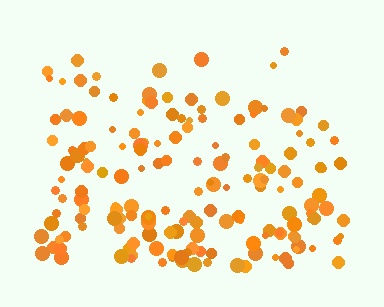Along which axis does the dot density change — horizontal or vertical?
Vertical.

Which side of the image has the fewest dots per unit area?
The top.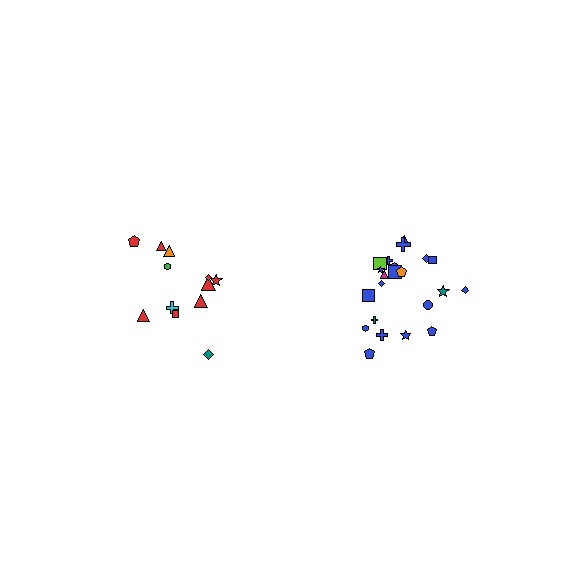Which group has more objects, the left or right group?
The right group.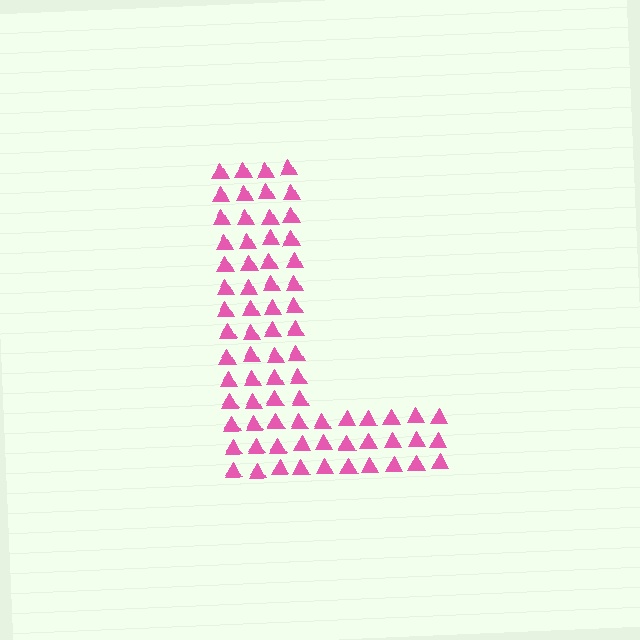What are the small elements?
The small elements are triangles.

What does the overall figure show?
The overall figure shows the letter L.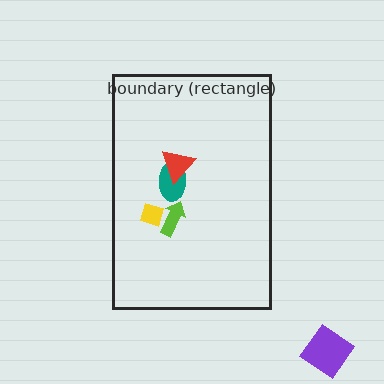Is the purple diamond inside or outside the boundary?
Outside.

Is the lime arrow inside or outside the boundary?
Inside.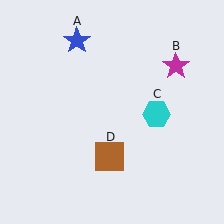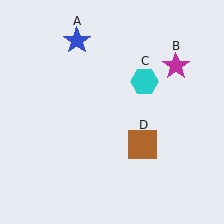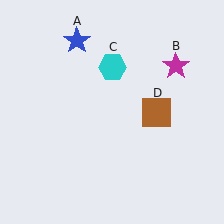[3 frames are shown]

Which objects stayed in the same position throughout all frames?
Blue star (object A) and magenta star (object B) remained stationary.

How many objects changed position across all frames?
2 objects changed position: cyan hexagon (object C), brown square (object D).